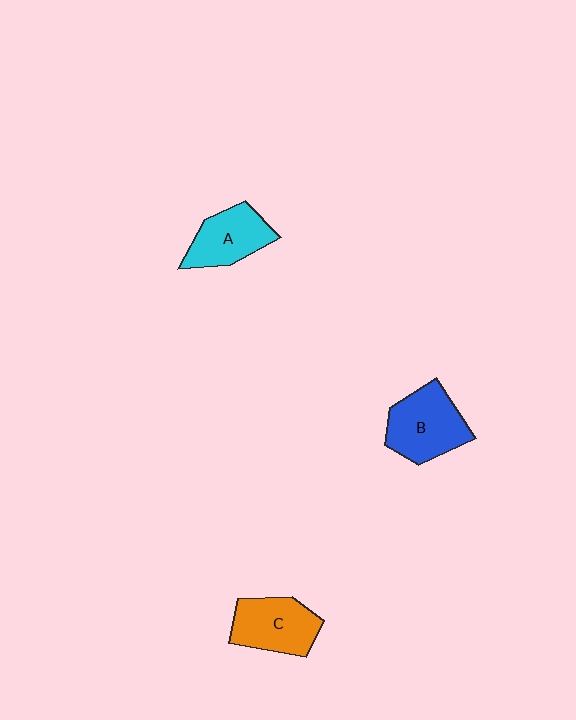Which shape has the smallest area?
Shape A (cyan).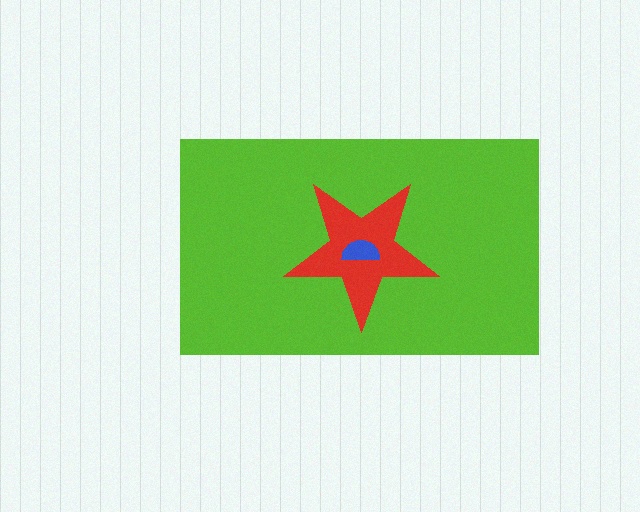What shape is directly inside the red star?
The blue semicircle.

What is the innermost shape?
The blue semicircle.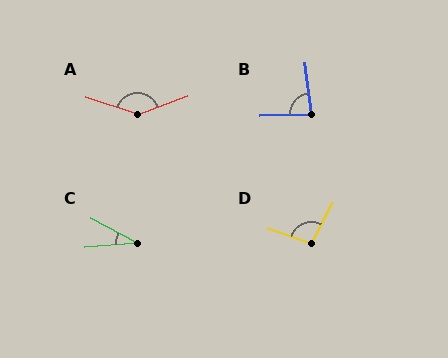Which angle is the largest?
A, at approximately 140 degrees.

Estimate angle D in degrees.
Approximately 98 degrees.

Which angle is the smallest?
C, at approximately 33 degrees.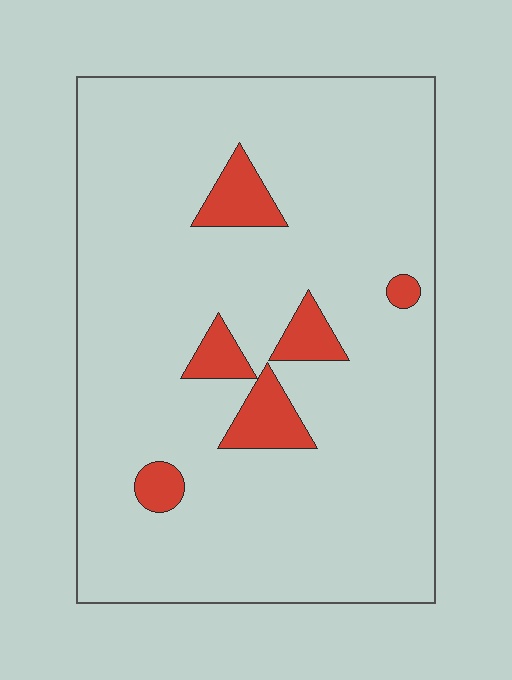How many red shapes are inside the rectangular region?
6.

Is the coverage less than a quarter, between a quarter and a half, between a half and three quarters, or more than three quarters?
Less than a quarter.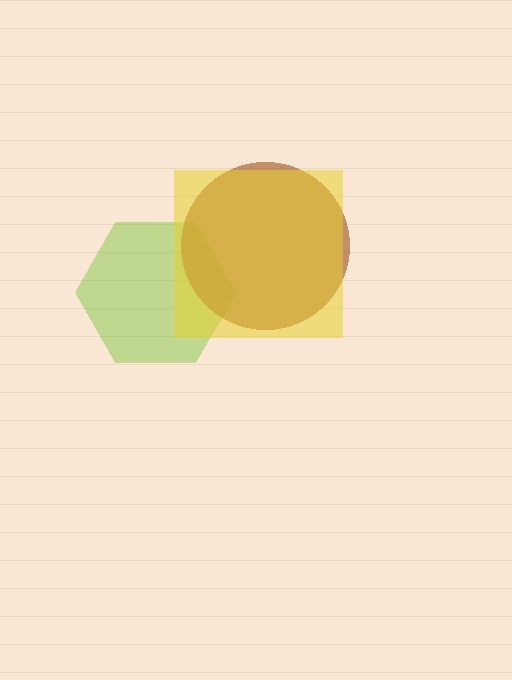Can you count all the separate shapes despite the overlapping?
Yes, there are 3 separate shapes.